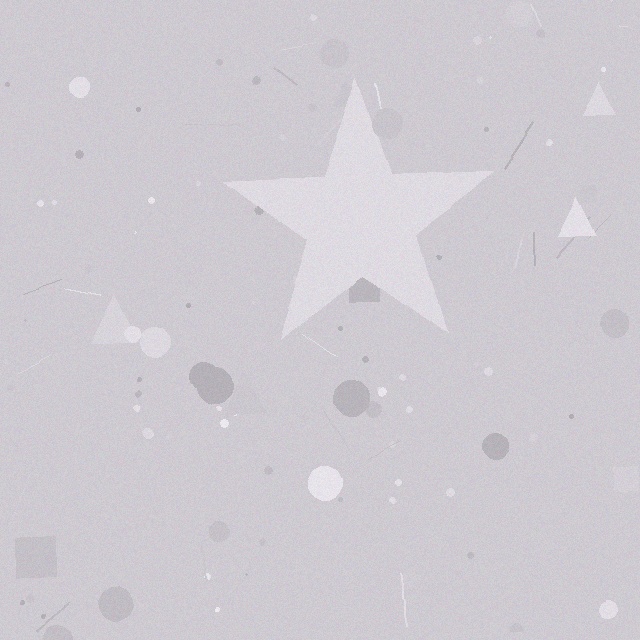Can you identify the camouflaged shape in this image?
The camouflaged shape is a star.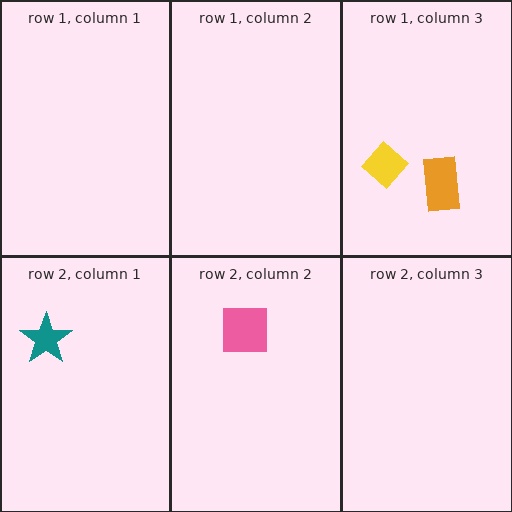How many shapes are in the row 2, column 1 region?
1.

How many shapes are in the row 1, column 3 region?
2.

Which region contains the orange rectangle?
The row 1, column 3 region.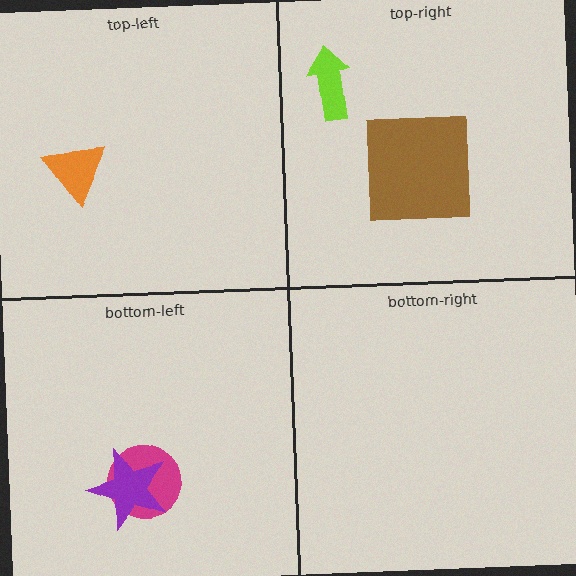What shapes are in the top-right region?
The brown square, the lime arrow.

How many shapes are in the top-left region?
1.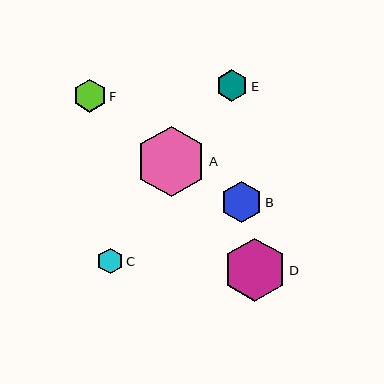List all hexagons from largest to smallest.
From largest to smallest: A, D, B, F, E, C.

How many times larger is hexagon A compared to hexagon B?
Hexagon A is approximately 1.7 times the size of hexagon B.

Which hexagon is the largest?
Hexagon A is the largest with a size of approximately 70 pixels.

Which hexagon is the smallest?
Hexagon C is the smallest with a size of approximately 26 pixels.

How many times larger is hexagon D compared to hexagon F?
Hexagon D is approximately 1.9 times the size of hexagon F.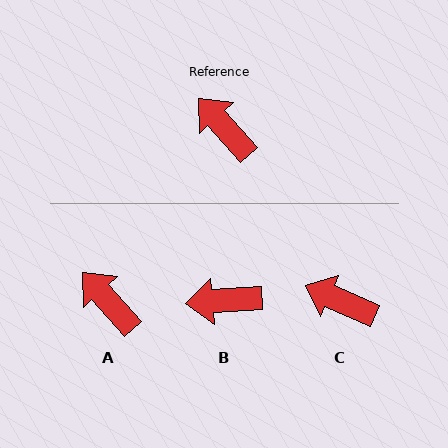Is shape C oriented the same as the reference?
No, it is off by about 25 degrees.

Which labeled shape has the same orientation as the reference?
A.